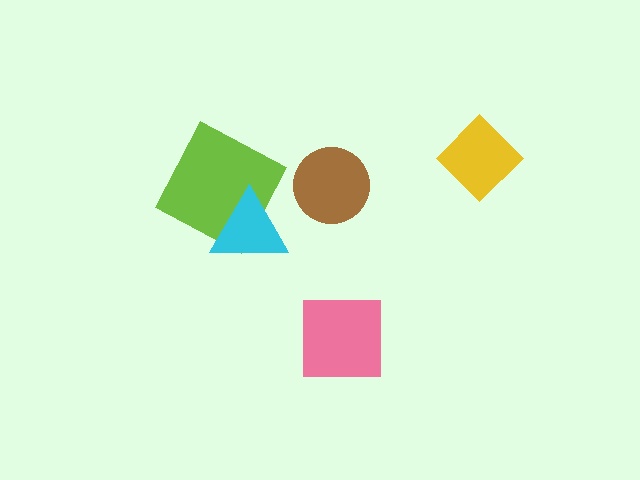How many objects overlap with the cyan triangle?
1 object overlaps with the cyan triangle.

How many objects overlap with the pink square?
0 objects overlap with the pink square.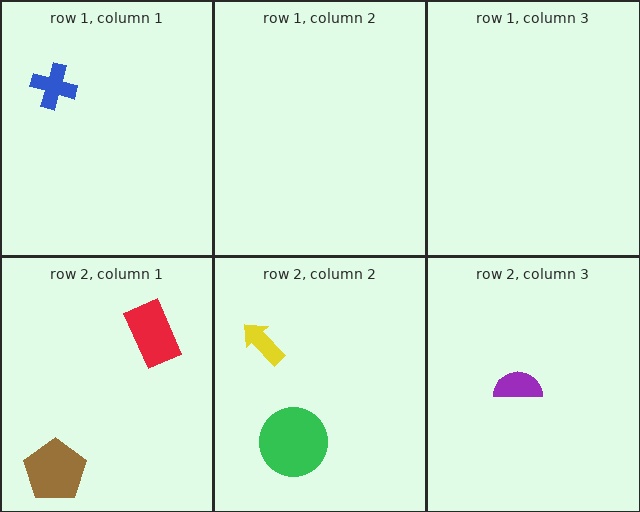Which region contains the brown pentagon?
The row 2, column 1 region.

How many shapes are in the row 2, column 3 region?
1.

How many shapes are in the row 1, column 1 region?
1.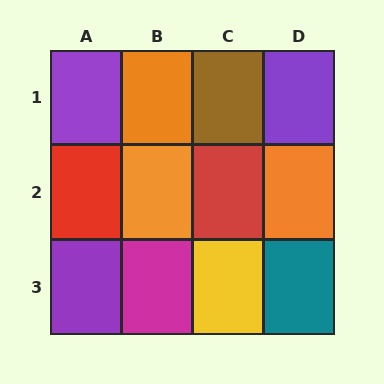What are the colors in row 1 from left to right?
Purple, orange, brown, purple.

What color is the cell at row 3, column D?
Teal.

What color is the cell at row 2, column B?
Orange.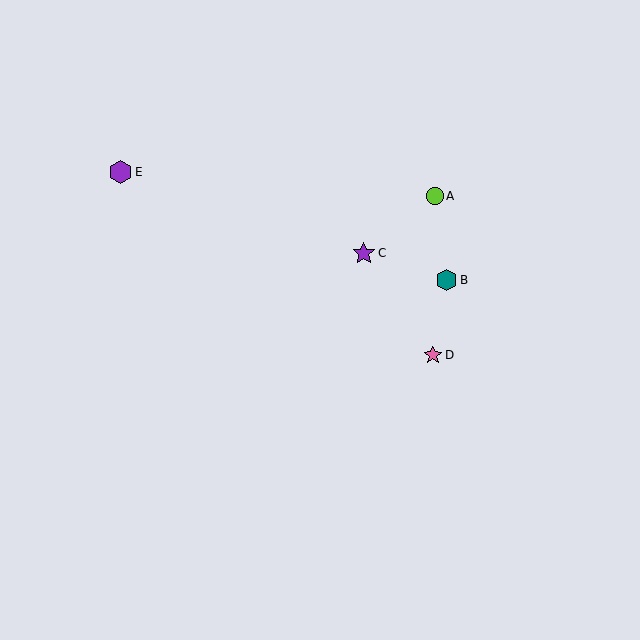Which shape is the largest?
The purple hexagon (labeled E) is the largest.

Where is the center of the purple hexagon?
The center of the purple hexagon is at (121, 172).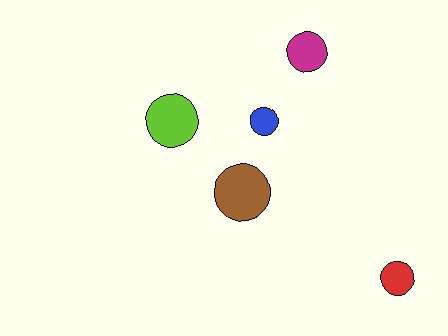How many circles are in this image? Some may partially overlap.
There are 5 circles.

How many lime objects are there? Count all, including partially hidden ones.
There is 1 lime object.